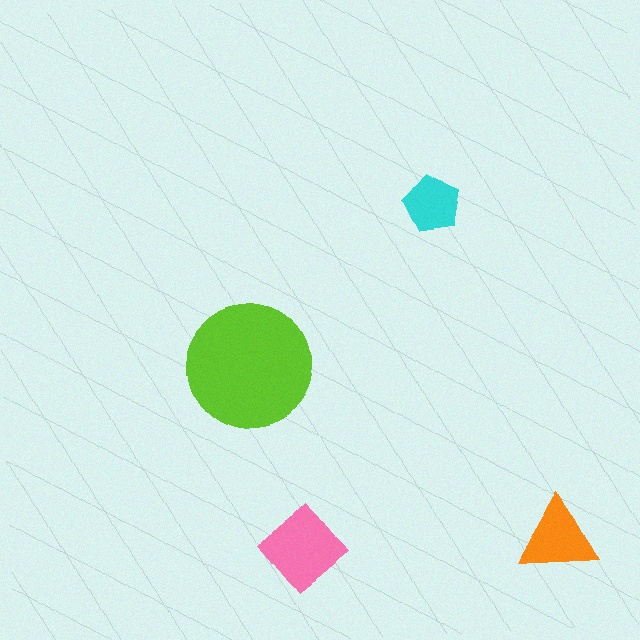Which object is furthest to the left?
The lime circle is leftmost.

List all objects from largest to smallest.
The lime circle, the pink diamond, the orange triangle, the cyan pentagon.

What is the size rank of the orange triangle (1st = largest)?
3rd.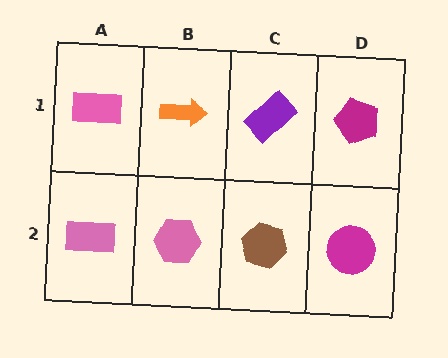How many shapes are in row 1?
4 shapes.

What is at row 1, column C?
A purple rectangle.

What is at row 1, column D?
A magenta pentagon.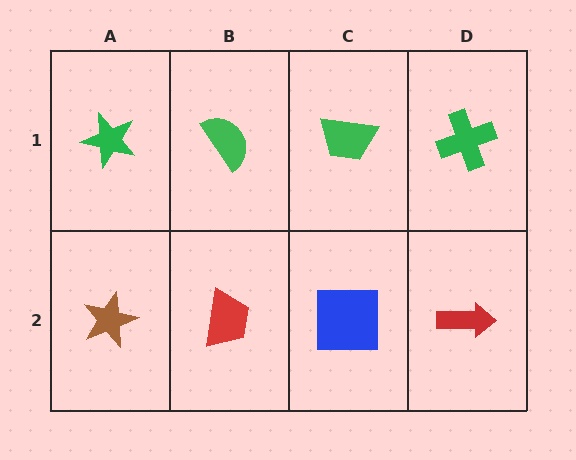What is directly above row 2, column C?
A green trapezoid.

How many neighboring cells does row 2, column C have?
3.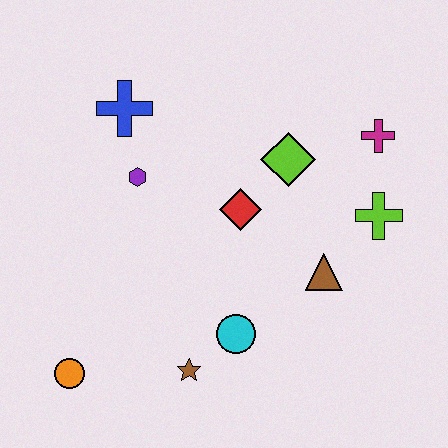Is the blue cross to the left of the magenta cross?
Yes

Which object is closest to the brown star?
The cyan circle is closest to the brown star.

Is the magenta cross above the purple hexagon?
Yes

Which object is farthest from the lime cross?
The orange circle is farthest from the lime cross.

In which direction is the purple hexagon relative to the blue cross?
The purple hexagon is below the blue cross.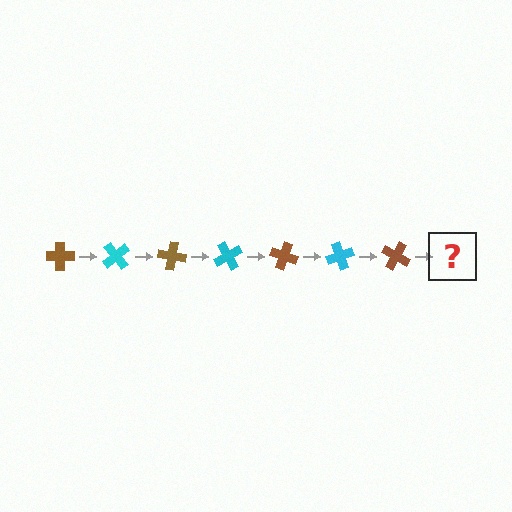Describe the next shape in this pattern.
It should be a cyan cross, rotated 350 degrees from the start.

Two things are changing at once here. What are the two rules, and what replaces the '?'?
The two rules are that it rotates 50 degrees each step and the color cycles through brown and cyan. The '?' should be a cyan cross, rotated 350 degrees from the start.